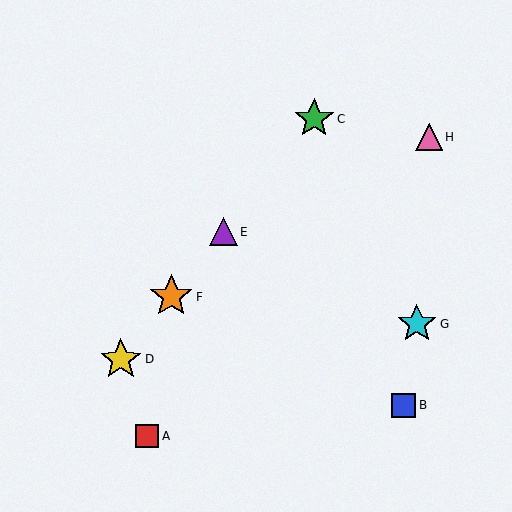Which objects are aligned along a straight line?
Objects C, D, E, F are aligned along a straight line.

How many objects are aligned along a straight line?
4 objects (C, D, E, F) are aligned along a straight line.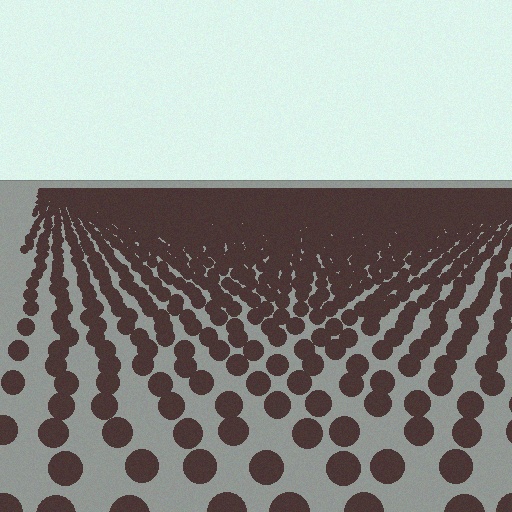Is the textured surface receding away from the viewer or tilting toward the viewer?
The surface is receding away from the viewer. Texture elements get smaller and denser toward the top.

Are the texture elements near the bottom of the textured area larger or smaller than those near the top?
Larger. Near the bottom, elements are closer to the viewer and appear at a bigger on-screen size.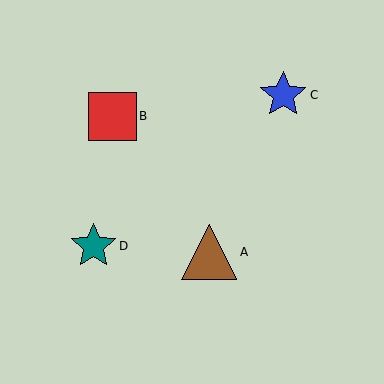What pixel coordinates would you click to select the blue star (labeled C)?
Click at (283, 95) to select the blue star C.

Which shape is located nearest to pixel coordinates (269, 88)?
The blue star (labeled C) at (283, 95) is nearest to that location.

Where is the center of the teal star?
The center of the teal star is at (93, 246).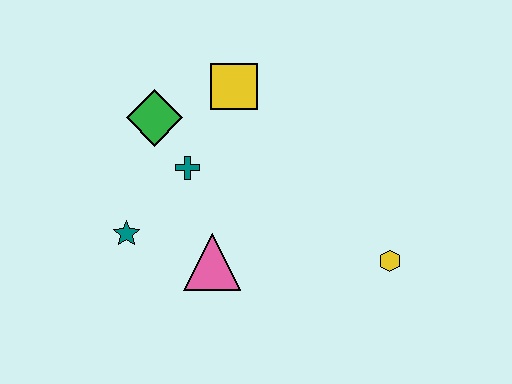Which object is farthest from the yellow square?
The yellow hexagon is farthest from the yellow square.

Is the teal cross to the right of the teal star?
Yes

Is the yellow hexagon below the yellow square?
Yes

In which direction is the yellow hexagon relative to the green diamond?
The yellow hexagon is to the right of the green diamond.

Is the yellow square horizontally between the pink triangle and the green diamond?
No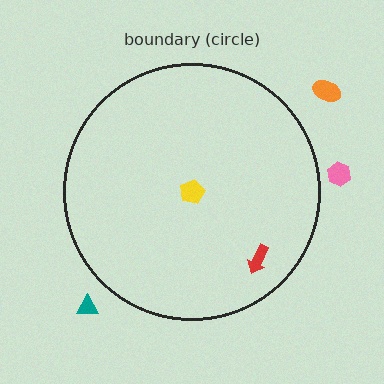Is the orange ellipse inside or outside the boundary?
Outside.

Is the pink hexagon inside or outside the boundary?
Outside.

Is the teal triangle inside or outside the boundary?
Outside.